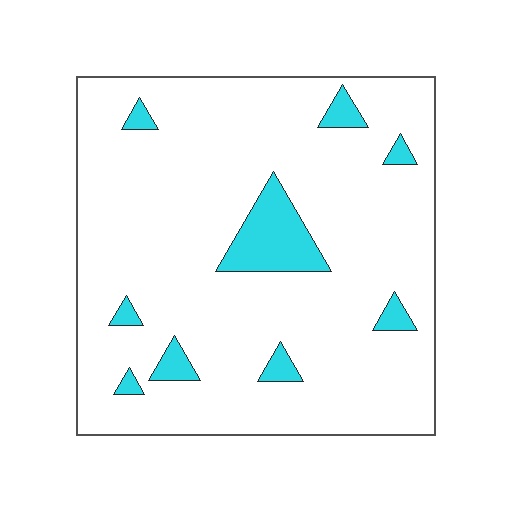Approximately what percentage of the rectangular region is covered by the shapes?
Approximately 10%.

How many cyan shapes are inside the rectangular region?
9.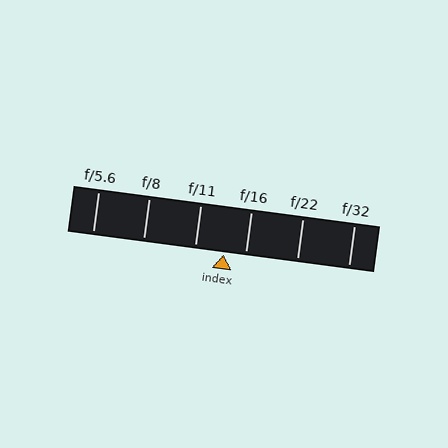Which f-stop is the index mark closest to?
The index mark is closest to f/16.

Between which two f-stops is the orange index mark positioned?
The index mark is between f/11 and f/16.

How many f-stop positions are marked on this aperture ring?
There are 6 f-stop positions marked.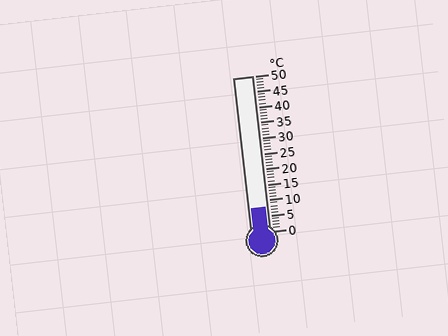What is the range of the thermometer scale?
The thermometer scale ranges from 0°C to 50°C.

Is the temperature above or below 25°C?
The temperature is below 25°C.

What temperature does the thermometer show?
The thermometer shows approximately 8°C.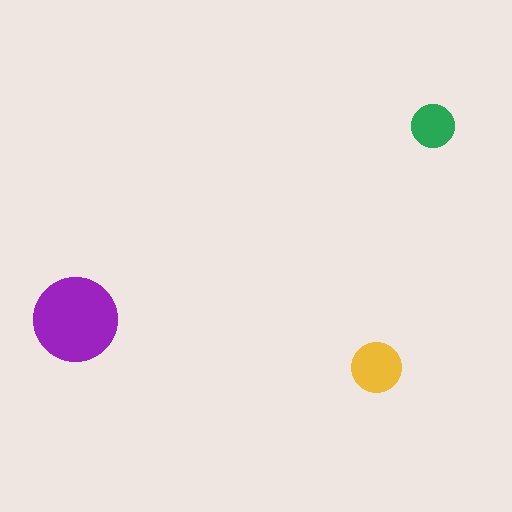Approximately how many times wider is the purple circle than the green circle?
About 2 times wider.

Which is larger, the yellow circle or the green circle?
The yellow one.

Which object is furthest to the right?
The green circle is rightmost.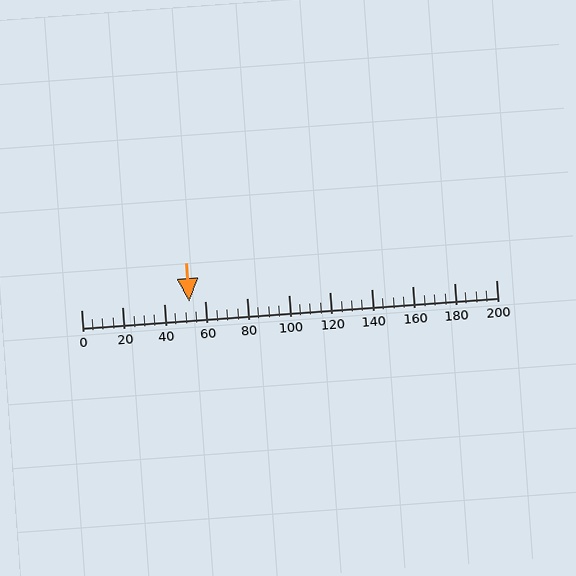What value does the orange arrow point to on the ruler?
The orange arrow points to approximately 52.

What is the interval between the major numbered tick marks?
The major tick marks are spaced 20 units apart.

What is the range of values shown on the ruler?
The ruler shows values from 0 to 200.